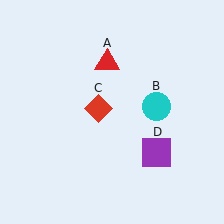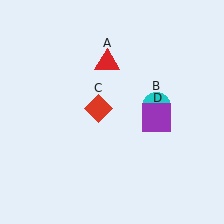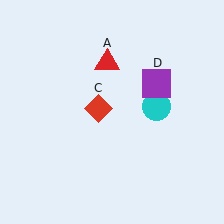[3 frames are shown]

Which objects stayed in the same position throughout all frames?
Red triangle (object A) and cyan circle (object B) and red diamond (object C) remained stationary.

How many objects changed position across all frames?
1 object changed position: purple square (object D).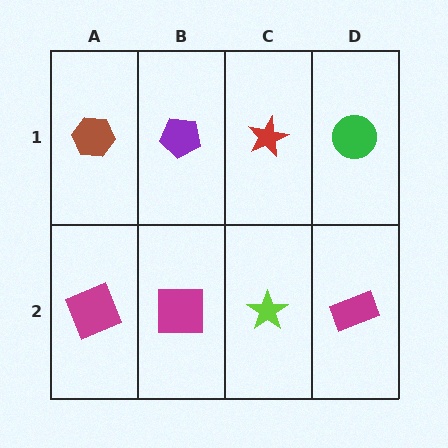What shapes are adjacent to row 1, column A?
A magenta square (row 2, column A), a purple pentagon (row 1, column B).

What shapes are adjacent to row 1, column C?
A lime star (row 2, column C), a purple pentagon (row 1, column B), a green circle (row 1, column D).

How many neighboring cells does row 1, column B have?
3.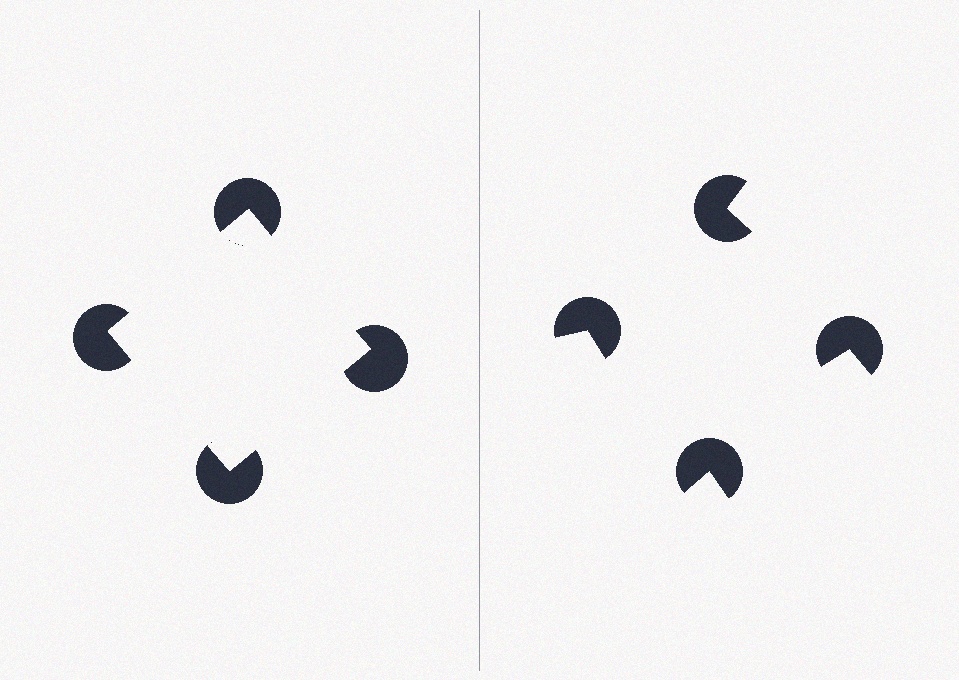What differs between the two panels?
The pac-man discs are positioned identically on both sides; only the wedge orientations differ. On the left they align to a square; on the right they are misaligned.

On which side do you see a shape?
An illusory square appears on the left side. On the right side the wedge cuts are rotated, so no coherent shape forms.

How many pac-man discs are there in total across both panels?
8 — 4 on each side.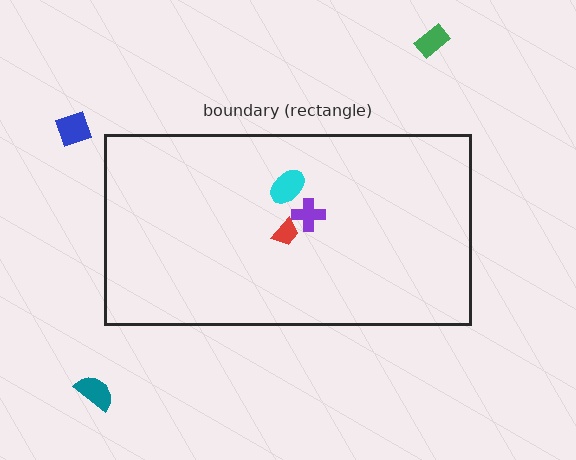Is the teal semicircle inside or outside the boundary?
Outside.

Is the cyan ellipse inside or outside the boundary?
Inside.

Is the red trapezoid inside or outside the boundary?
Inside.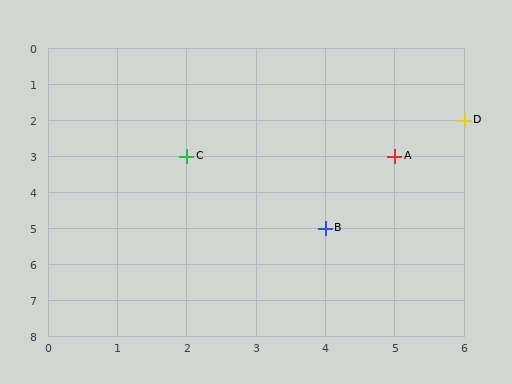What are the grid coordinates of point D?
Point D is at grid coordinates (6, 2).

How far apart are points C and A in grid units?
Points C and A are 3 columns apart.